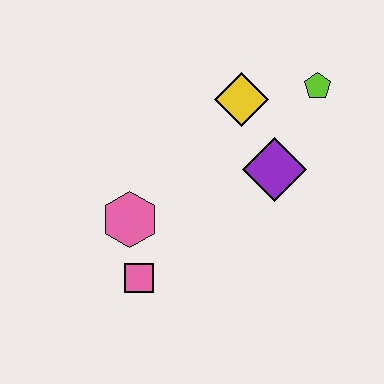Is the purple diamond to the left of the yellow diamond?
No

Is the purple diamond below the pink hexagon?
No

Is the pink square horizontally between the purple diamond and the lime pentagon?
No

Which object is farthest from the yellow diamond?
The pink square is farthest from the yellow diamond.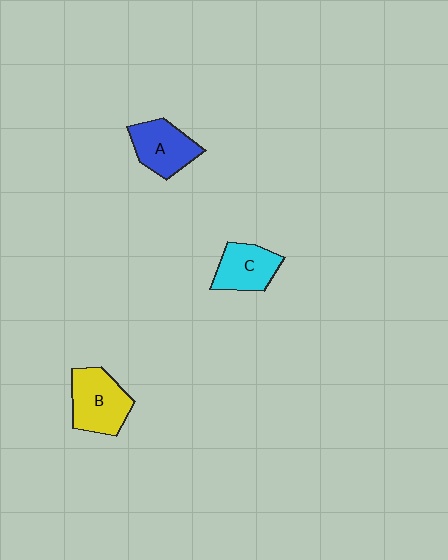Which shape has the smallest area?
Shape C (cyan).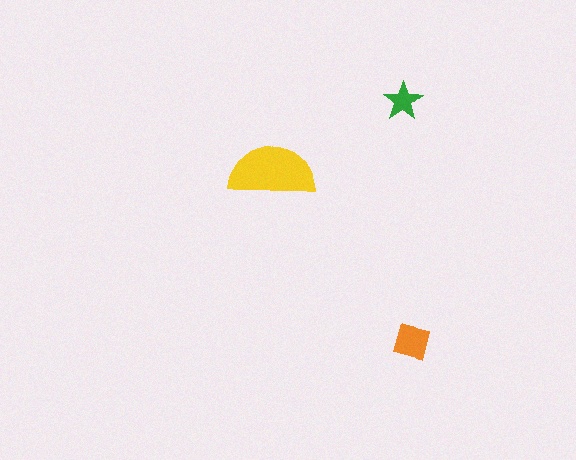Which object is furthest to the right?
The orange square is rightmost.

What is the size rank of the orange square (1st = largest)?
2nd.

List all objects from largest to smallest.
The yellow semicircle, the orange square, the green star.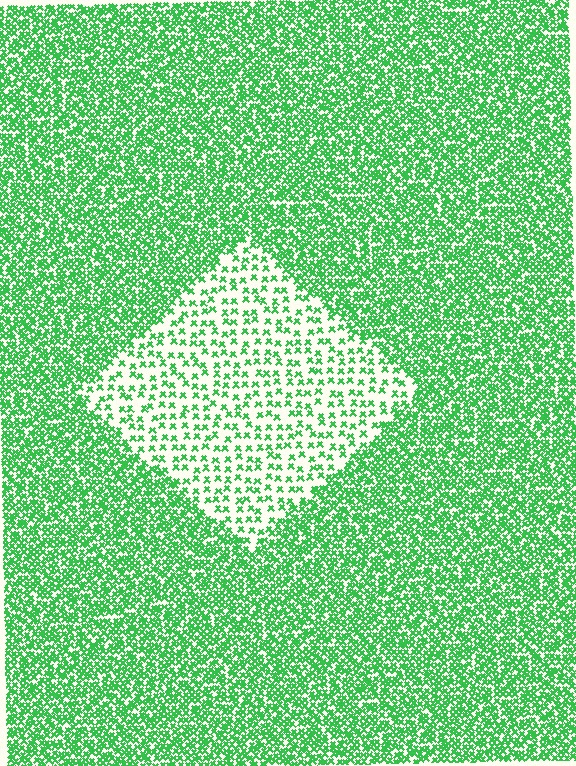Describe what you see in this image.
The image contains small green elements arranged at two different densities. A diamond-shaped region is visible where the elements are less densely packed than the surrounding area.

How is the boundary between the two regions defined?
The boundary is defined by a change in element density (approximately 2.8x ratio). All elements are the same color, size, and shape.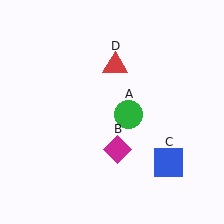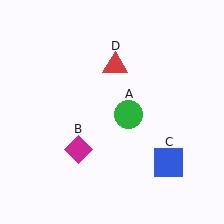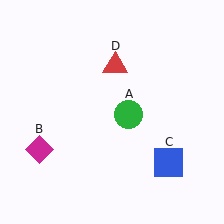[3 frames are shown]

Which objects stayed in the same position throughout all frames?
Green circle (object A) and blue square (object C) and red triangle (object D) remained stationary.